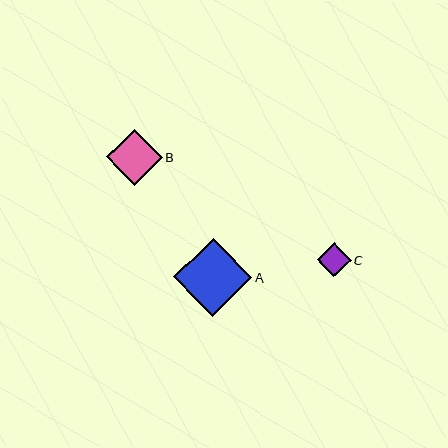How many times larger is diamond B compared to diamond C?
Diamond B is approximately 1.6 times the size of diamond C.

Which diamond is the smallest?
Diamond C is the smallest with a size of approximately 34 pixels.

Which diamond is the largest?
Diamond A is the largest with a size of approximately 78 pixels.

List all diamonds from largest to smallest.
From largest to smallest: A, B, C.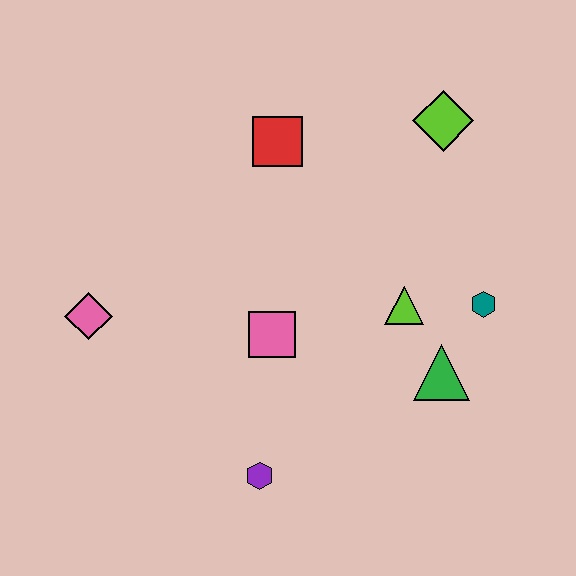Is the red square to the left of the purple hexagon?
No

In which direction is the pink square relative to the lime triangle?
The pink square is to the left of the lime triangle.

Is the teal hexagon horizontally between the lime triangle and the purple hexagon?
No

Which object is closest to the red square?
The lime diamond is closest to the red square.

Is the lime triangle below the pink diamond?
No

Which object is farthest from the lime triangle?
The pink diamond is farthest from the lime triangle.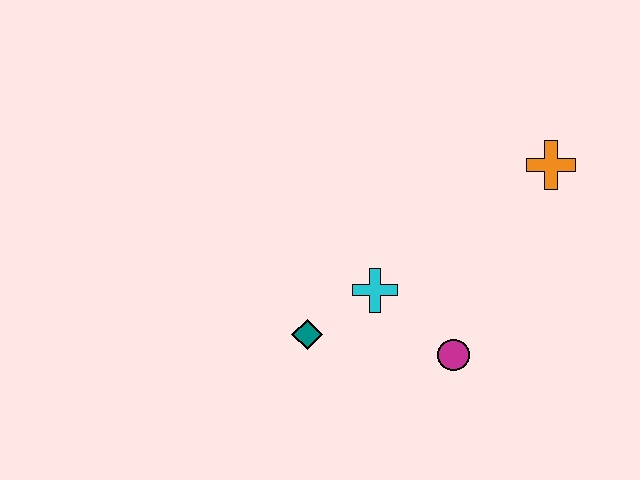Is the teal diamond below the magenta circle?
No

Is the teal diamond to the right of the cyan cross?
No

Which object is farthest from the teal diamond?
The orange cross is farthest from the teal diamond.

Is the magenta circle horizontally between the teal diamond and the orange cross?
Yes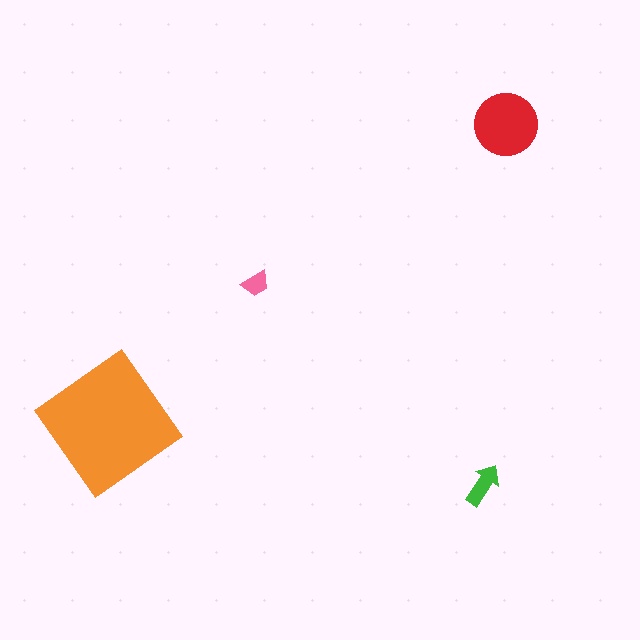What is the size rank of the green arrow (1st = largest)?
3rd.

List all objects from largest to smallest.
The orange diamond, the red circle, the green arrow, the pink trapezoid.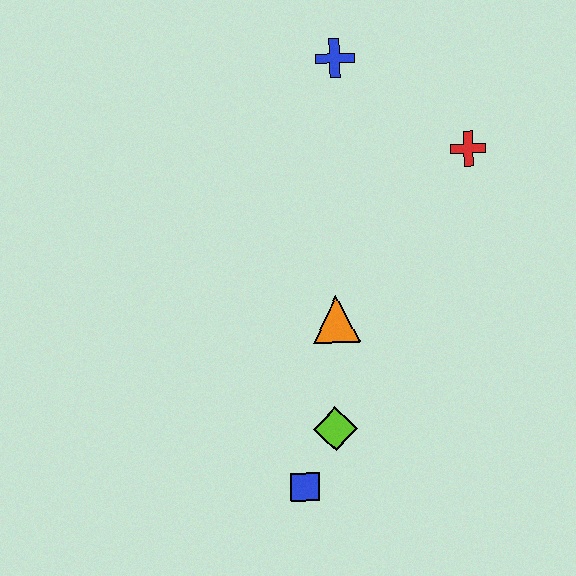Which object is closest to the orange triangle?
The lime diamond is closest to the orange triangle.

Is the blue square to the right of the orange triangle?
No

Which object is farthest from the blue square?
The blue cross is farthest from the blue square.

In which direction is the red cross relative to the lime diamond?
The red cross is above the lime diamond.